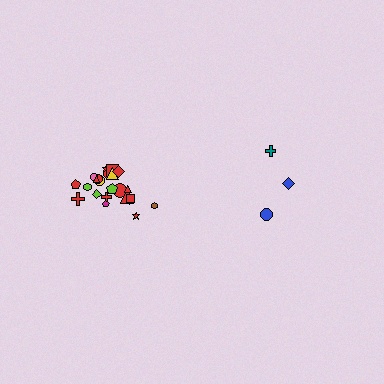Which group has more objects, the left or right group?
The left group.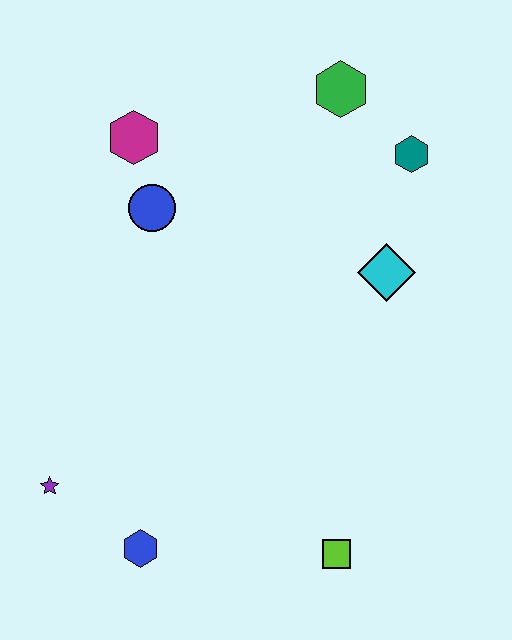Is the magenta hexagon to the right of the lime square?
No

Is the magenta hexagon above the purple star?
Yes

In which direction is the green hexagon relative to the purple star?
The green hexagon is above the purple star.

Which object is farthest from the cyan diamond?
The purple star is farthest from the cyan diamond.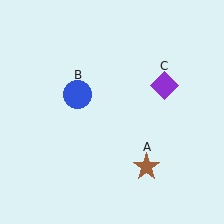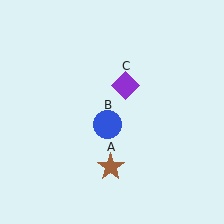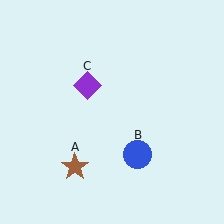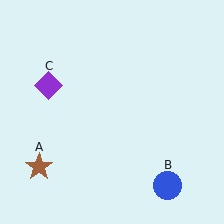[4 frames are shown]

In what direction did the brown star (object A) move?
The brown star (object A) moved left.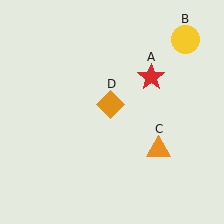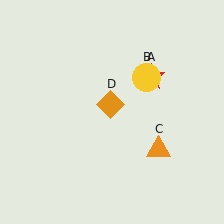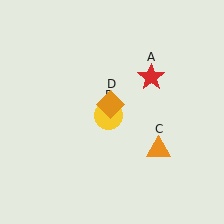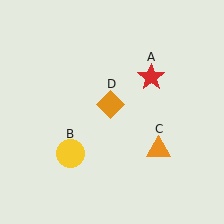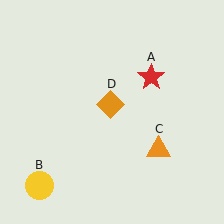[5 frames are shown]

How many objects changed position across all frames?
1 object changed position: yellow circle (object B).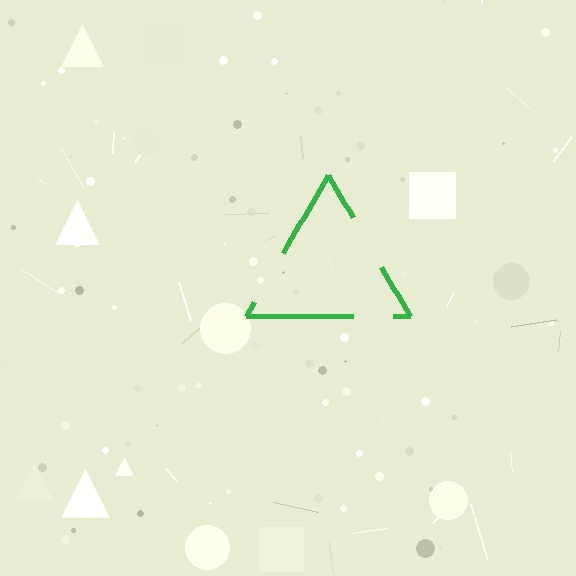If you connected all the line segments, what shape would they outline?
They would outline a triangle.